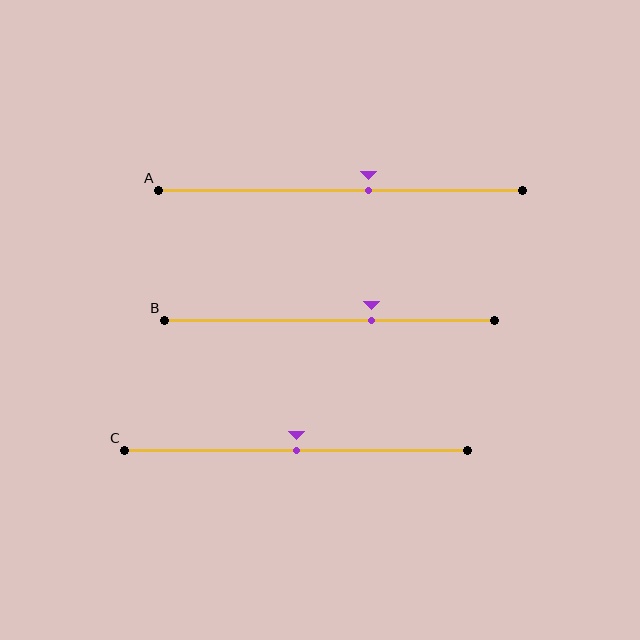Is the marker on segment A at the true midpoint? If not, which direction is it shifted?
No, the marker on segment A is shifted to the right by about 8% of the segment length.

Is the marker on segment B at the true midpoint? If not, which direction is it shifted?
No, the marker on segment B is shifted to the right by about 13% of the segment length.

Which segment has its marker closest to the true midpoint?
Segment C has its marker closest to the true midpoint.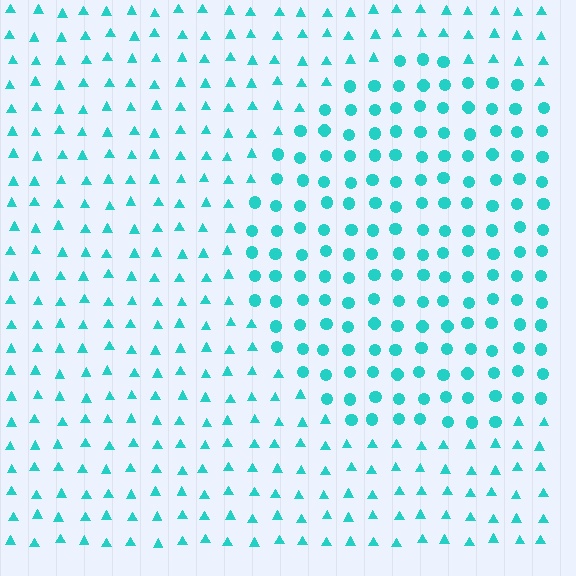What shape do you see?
I see a circle.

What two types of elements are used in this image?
The image uses circles inside the circle region and triangles outside it.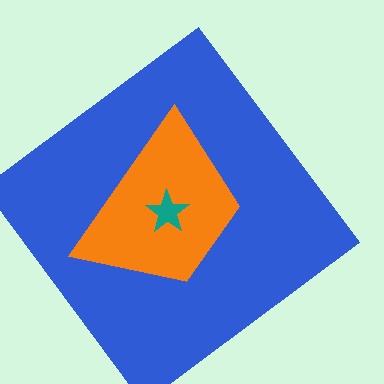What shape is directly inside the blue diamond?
The orange trapezoid.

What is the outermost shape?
The blue diamond.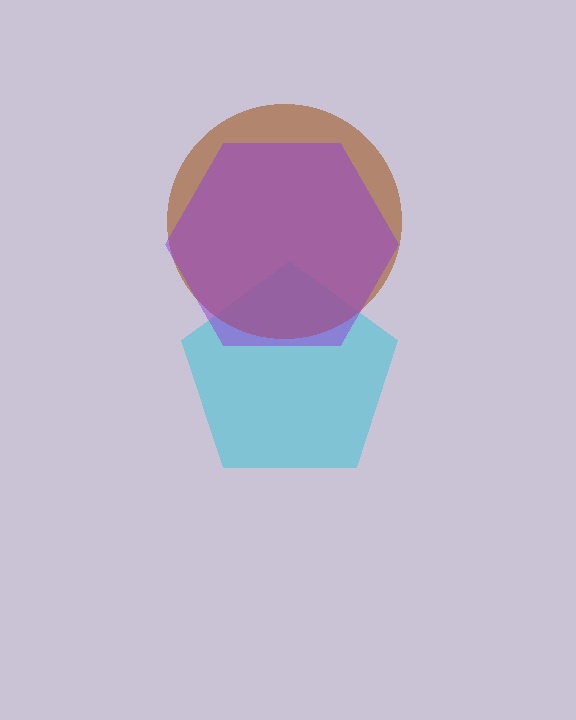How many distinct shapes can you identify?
There are 3 distinct shapes: a cyan pentagon, a brown circle, a purple hexagon.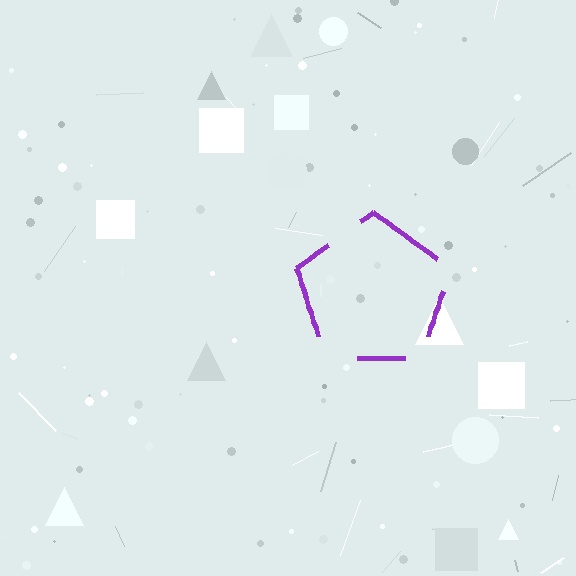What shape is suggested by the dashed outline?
The dashed outline suggests a pentagon.